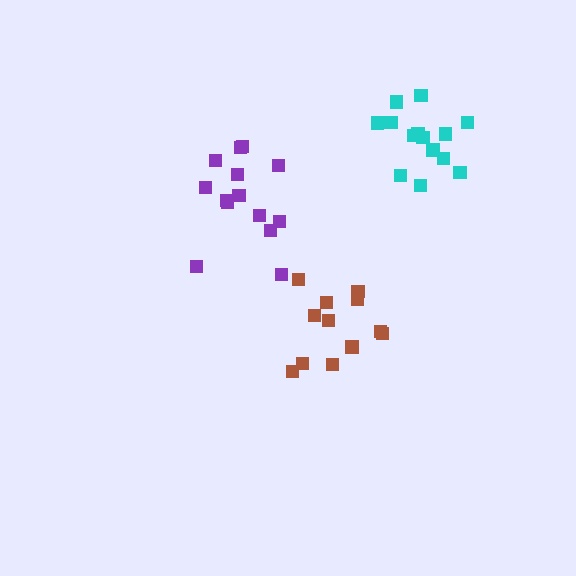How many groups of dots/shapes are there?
There are 3 groups.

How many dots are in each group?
Group 1: 12 dots, Group 2: 14 dots, Group 3: 14 dots (40 total).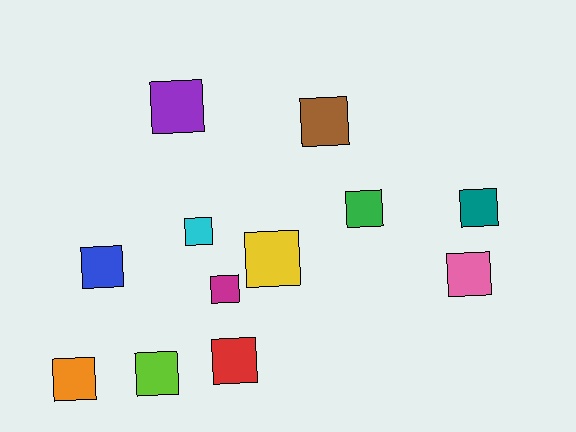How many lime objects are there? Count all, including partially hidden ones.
There is 1 lime object.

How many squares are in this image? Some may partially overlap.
There are 12 squares.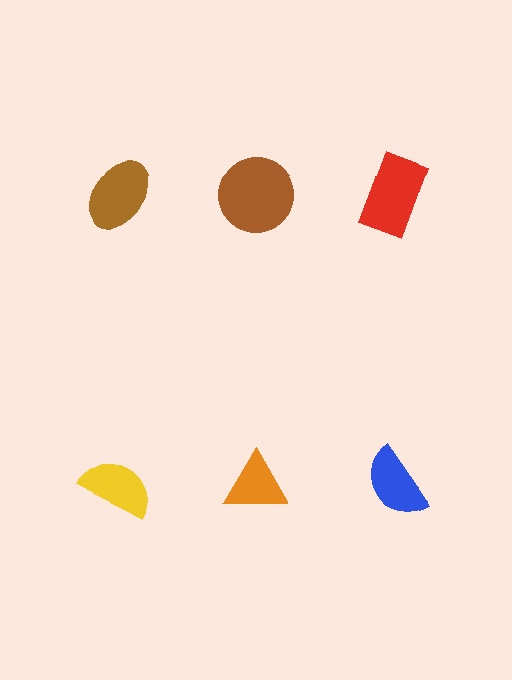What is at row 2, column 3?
A blue semicircle.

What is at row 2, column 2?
An orange triangle.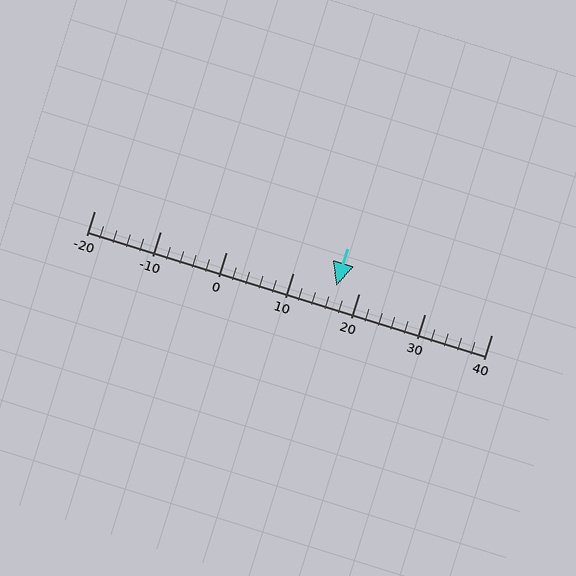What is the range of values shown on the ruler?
The ruler shows values from -20 to 40.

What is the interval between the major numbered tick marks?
The major tick marks are spaced 10 units apart.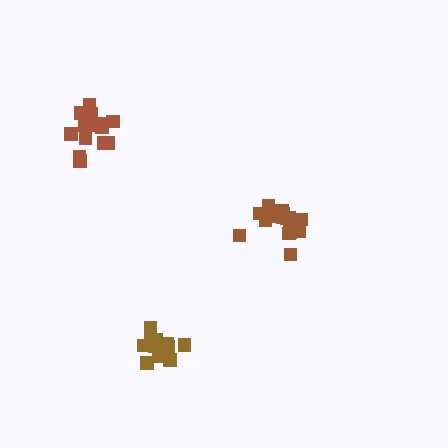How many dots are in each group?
Group 1: 16 dots, Group 2: 14 dots, Group 3: 15 dots (45 total).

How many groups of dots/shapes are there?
There are 3 groups.